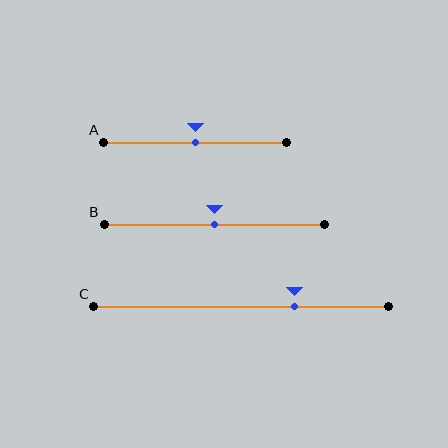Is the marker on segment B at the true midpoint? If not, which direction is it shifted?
Yes, the marker on segment B is at the true midpoint.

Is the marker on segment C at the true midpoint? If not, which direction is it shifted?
No, the marker on segment C is shifted to the right by about 18% of the segment length.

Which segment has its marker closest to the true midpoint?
Segment A has its marker closest to the true midpoint.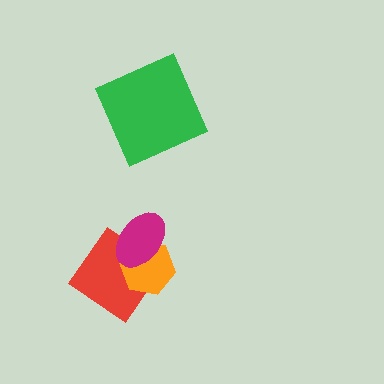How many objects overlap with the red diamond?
2 objects overlap with the red diamond.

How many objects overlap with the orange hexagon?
2 objects overlap with the orange hexagon.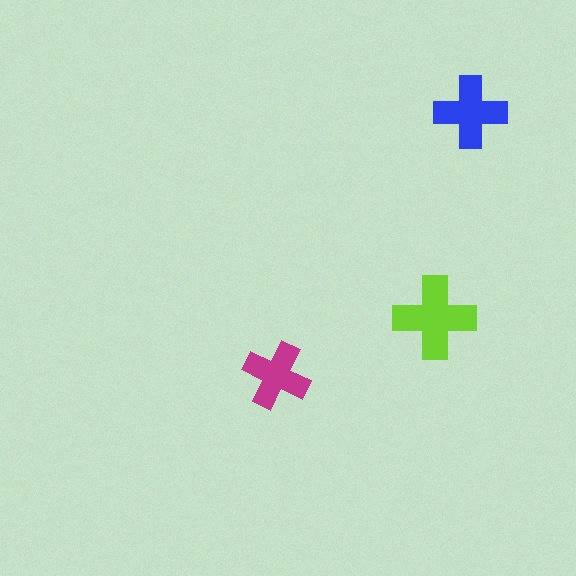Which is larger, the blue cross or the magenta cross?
The blue one.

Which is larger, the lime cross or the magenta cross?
The lime one.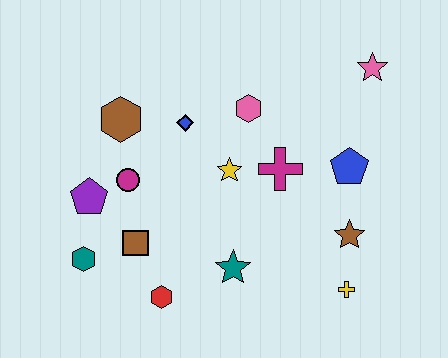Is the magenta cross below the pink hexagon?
Yes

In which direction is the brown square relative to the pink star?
The brown square is to the left of the pink star.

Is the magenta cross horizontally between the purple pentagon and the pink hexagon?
No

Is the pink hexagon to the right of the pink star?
No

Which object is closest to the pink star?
The blue pentagon is closest to the pink star.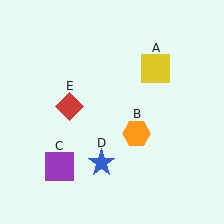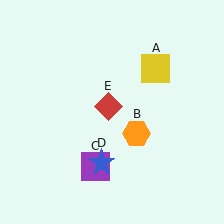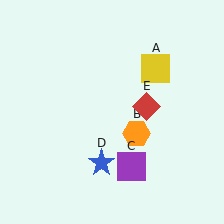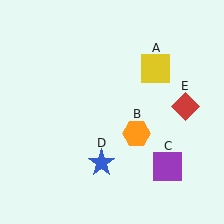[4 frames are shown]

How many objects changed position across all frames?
2 objects changed position: purple square (object C), red diamond (object E).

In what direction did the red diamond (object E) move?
The red diamond (object E) moved right.